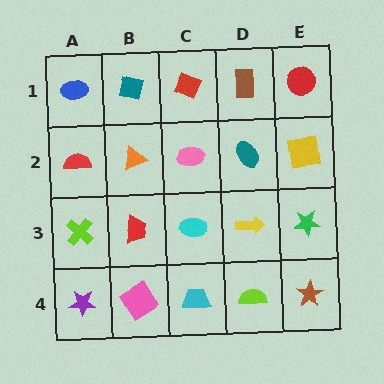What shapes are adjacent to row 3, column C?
A pink ellipse (row 2, column C), a cyan trapezoid (row 4, column C), a red trapezoid (row 3, column B), a yellow arrow (row 3, column D).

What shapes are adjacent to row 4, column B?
A red trapezoid (row 3, column B), a purple star (row 4, column A), a cyan trapezoid (row 4, column C).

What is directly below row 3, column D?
A lime semicircle.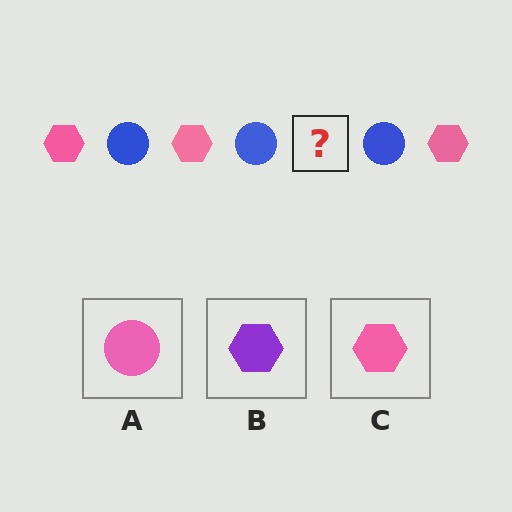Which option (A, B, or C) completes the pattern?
C.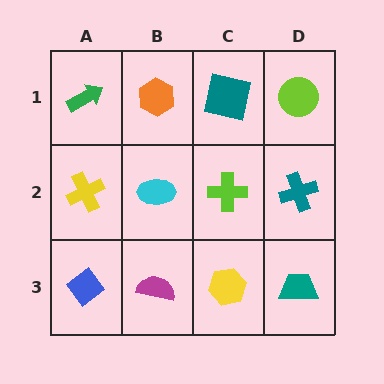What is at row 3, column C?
A yellow hexagon.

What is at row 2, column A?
A yellow cross.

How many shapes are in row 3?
4 shapes.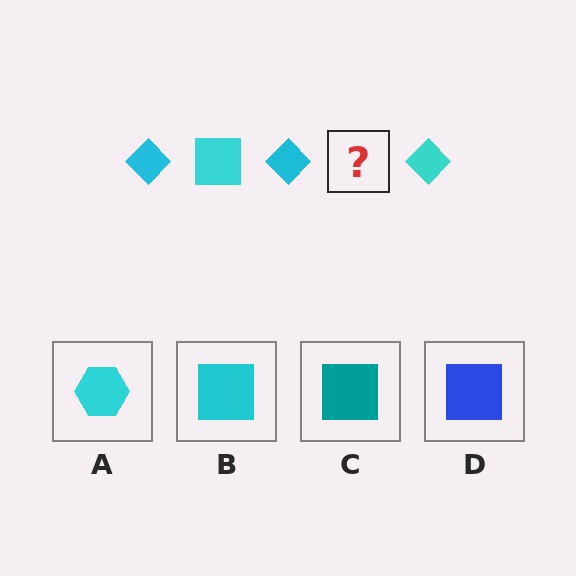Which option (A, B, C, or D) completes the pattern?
B.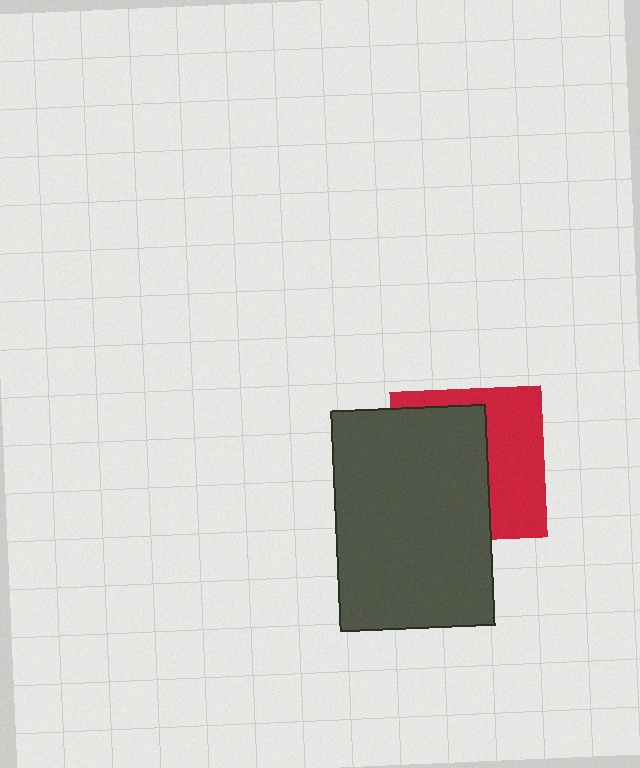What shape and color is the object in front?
The object in front is a dark gray rectangle.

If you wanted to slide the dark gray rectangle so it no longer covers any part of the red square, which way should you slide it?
Slide it left — that is the most direct way to separate the two shapes.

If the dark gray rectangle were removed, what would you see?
You would see the complete red square.